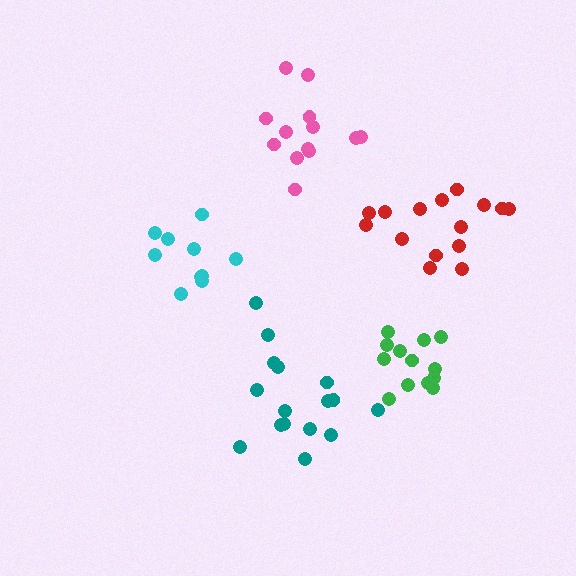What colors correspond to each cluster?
The clusters are colored: teal, red, green, cyan, pink.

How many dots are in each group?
Group 1: 16 dots, Group 2: 15 dots, Group 3: 14 dots, Group 4: 10 dots, Group 5: 13 dots (68 total).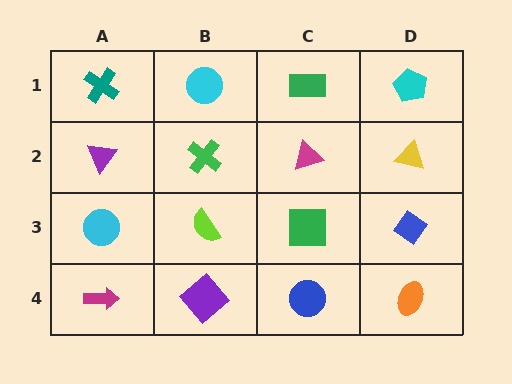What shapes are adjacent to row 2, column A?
A teal cross (row 1, column A), a cyan circle (row 3, column A), a green cross (row 2, column B).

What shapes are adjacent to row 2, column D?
A cyan pentagon (row 1, column D), a blue diamond (row 3, column D), a magenta triangle (row 2, column C).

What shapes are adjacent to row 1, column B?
A green cross (row 2, column B), a teal cross (row 1, column A), a green rectangle (row 1, column C).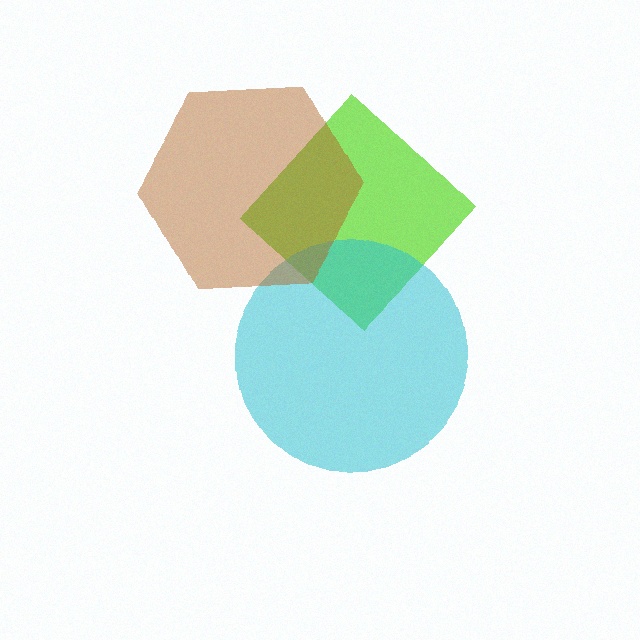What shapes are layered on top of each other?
The layered shapes are: a lime diamond, a cyan circle, a brown hexagon.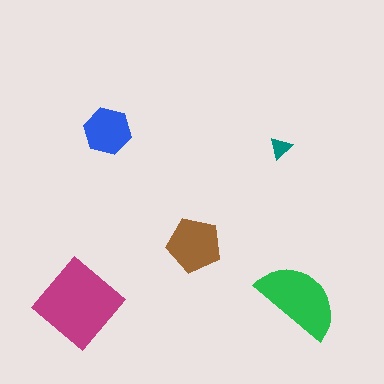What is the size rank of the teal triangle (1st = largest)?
5th.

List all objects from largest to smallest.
The magenta diamond, the green semicircle, the brown pentagon, the blue hexagon, the teal triangle.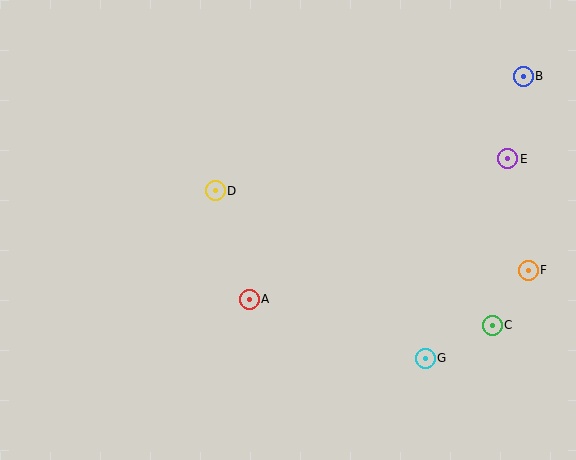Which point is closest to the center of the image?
Point A at (249, 299) is closest to the center.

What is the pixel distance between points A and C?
The distance between A and C is 244 pixels.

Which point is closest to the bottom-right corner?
Point C is closest to the bottom-right corner.